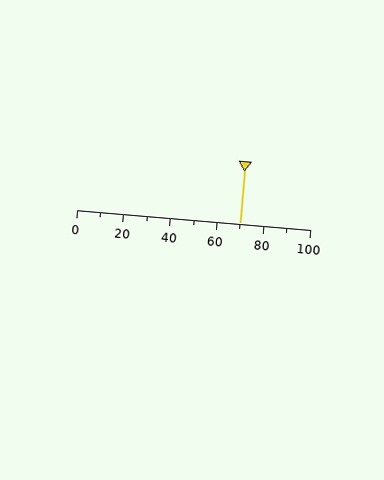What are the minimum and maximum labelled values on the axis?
The axis runs from 0 to 100.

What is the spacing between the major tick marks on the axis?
The major ticks are spaced 20 apart.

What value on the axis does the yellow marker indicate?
The marker indicates approximately 70.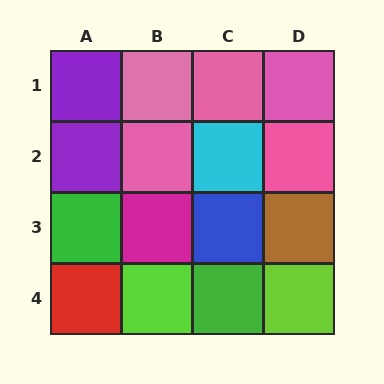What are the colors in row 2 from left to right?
Purple, pink, cyan, pink.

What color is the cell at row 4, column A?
Red.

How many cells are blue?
1 cell is blue.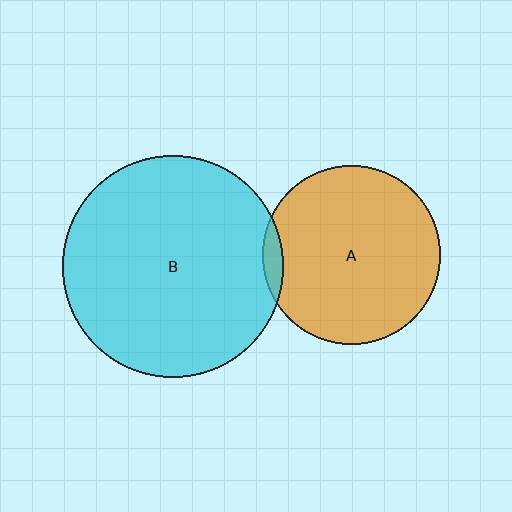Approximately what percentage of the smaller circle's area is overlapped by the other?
Approximately 5%.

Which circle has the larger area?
Circle B (cyan).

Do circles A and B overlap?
Yes.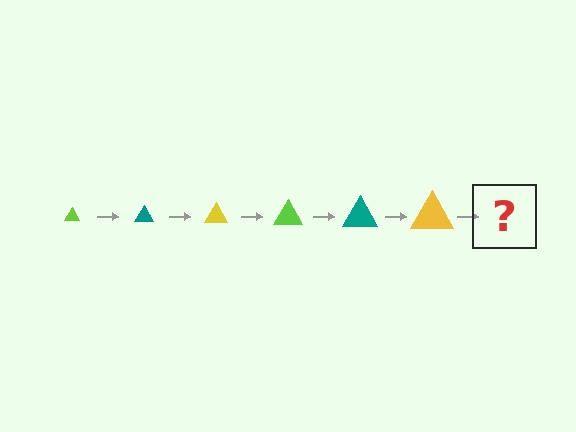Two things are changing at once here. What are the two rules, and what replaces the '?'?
The two rules are that the triangle grows larger each step and the color cycles through lime, teal, and yellow. The '?' should be a lime triangle, larger than the previous one.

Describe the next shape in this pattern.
It should be a lime triangle, larger than the previous one.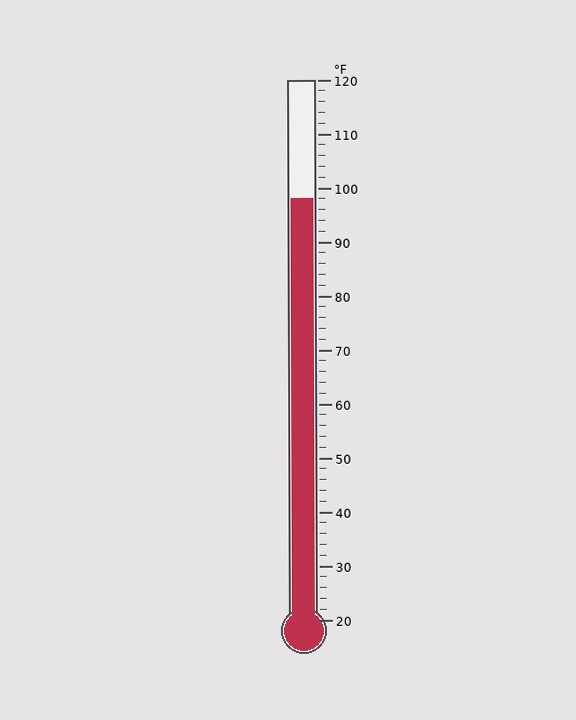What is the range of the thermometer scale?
The thermometer scale ranges from 20°F to 120°F.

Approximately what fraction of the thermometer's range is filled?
The thermometer is filled to approximately 80% of its range.